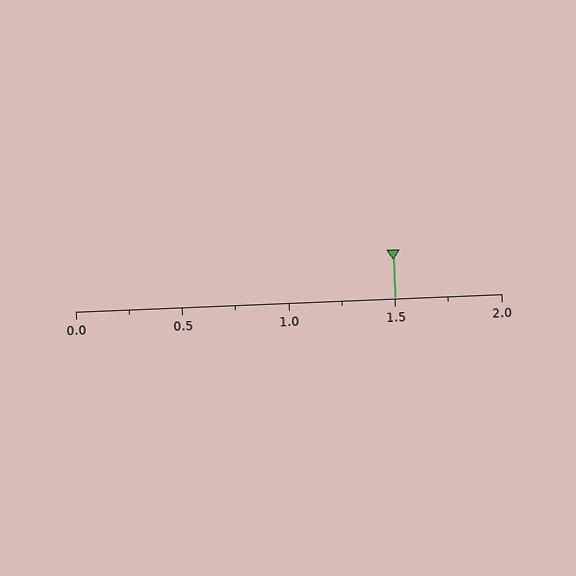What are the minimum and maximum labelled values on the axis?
The axis runs from 0.0 to 2.0.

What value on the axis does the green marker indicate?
The marker indicates approximately 1.5.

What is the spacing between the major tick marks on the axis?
The major ticks are spaced 0.5 apart.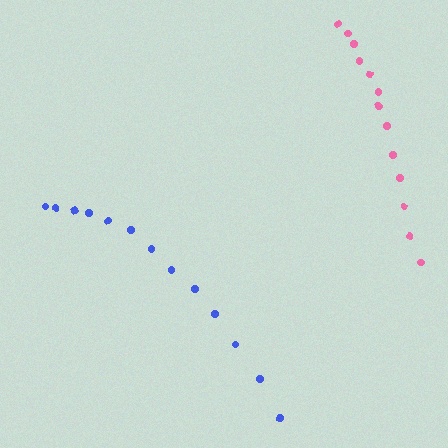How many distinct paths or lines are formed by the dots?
There are 2 distinct paths.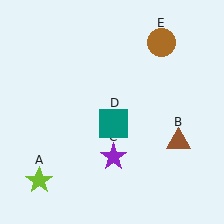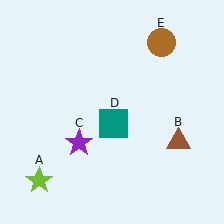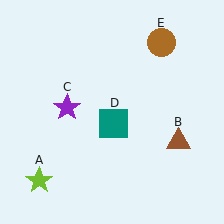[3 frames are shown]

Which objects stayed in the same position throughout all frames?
Lime star (object A) and brown triangle (object B) and teal square (object D) and brown circle (object E) remained stationary.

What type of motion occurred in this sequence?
The purple star (object C) rotated clockwise around the center of the scene.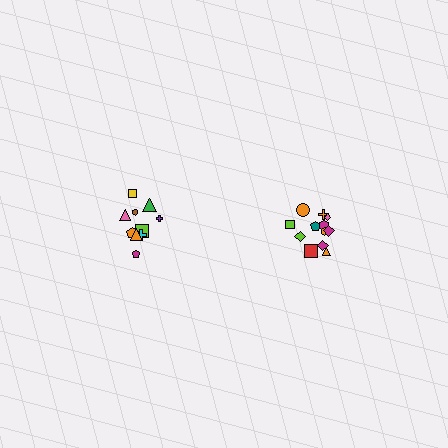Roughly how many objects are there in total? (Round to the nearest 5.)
Roughly 20 objects in total.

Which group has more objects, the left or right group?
The right group.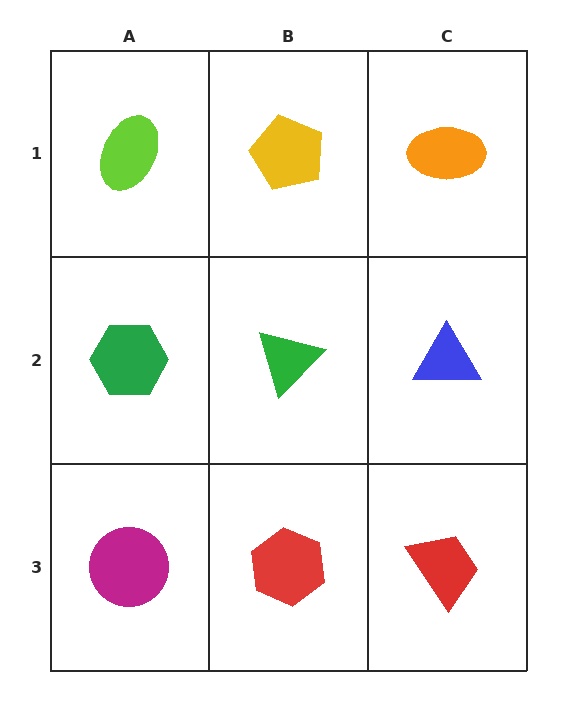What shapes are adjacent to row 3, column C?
A blue triangle (row 2, column C), a red hexagon (row 3, column B).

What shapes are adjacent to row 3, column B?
A green triangle (row 2, column B), a magenta circle (row 3, column A), a red trapezoid (row 3, column C).